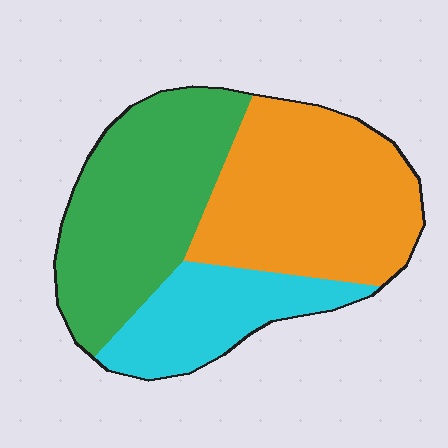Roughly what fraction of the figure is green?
Green takes up about three eighths (3/8) of the figure.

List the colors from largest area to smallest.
From largest to smallest: orange, green, cyan.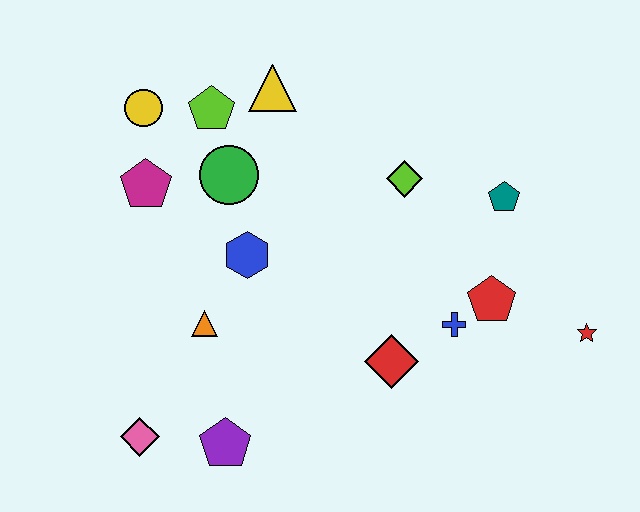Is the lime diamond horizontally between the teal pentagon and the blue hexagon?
Yes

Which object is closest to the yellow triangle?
The lime pentagon is closest to the yellow triangle.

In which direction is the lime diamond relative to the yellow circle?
The lime diamond is to the right of the yellow circle.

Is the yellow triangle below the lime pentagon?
No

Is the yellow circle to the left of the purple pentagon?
Yes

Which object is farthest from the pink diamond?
The red star is farthest from the pink diamond.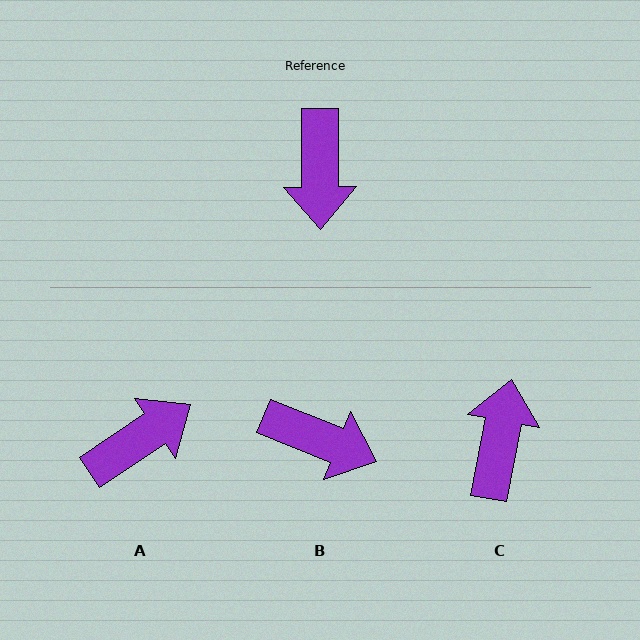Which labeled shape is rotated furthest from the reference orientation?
C, about 169 degrees away.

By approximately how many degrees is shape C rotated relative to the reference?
Approximately 169 degrees counter-clockwise.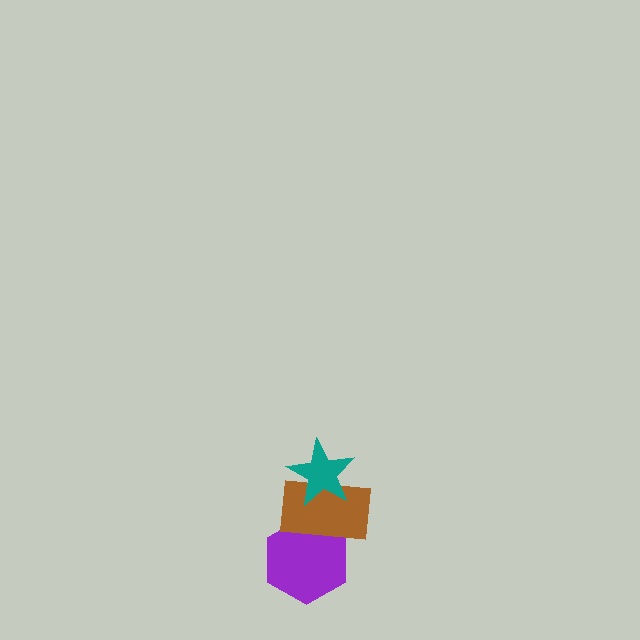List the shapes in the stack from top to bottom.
From top to bottom: the teal star, the brown rectangle, the purple hexagon.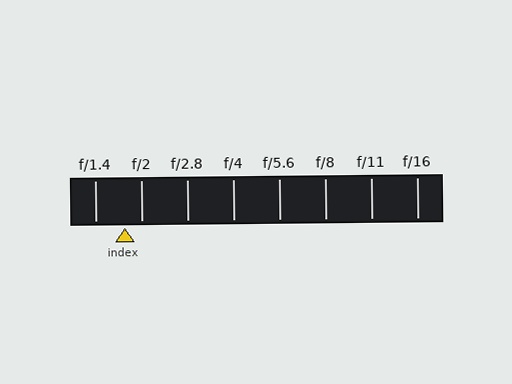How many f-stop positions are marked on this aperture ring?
There are 8 f-stop positions marked.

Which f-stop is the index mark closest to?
The index mark is closest to f/2.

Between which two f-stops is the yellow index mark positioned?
The index mark is between f/1.4 and f/2.